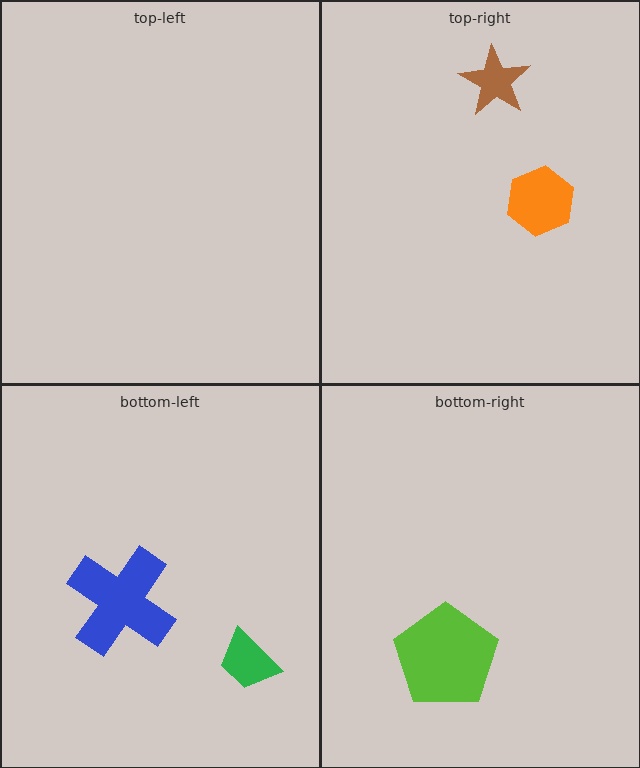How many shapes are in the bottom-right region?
1.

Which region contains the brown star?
The top-right region.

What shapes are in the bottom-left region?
The blue cross, the green trapezoid.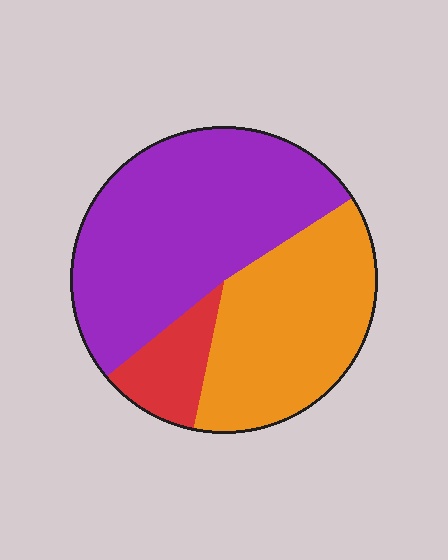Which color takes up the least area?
Red, at roughly 10%.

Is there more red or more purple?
Purple.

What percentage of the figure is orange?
Orange covers around 35% of the figure.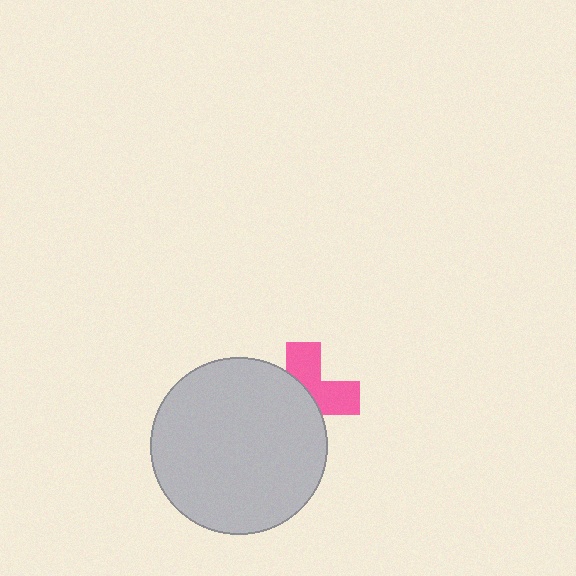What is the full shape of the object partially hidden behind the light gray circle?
The partially hidden object is a pink cross.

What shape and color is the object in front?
The object in front is a light gray circle.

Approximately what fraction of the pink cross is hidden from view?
Roughly 56% of the pink cross is hidden behind the light gray circle.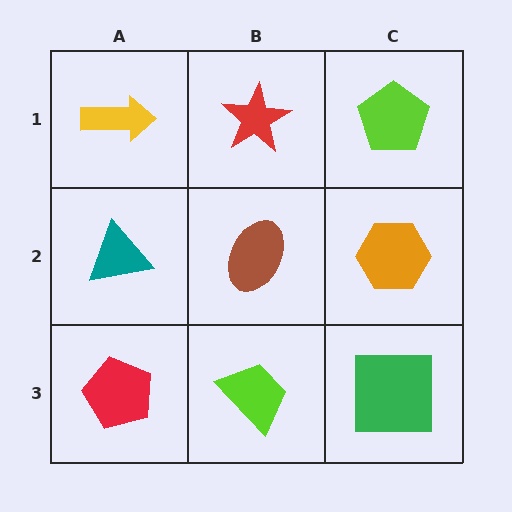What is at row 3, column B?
A lime trapezoid.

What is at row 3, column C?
A green square.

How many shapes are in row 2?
3 shapes.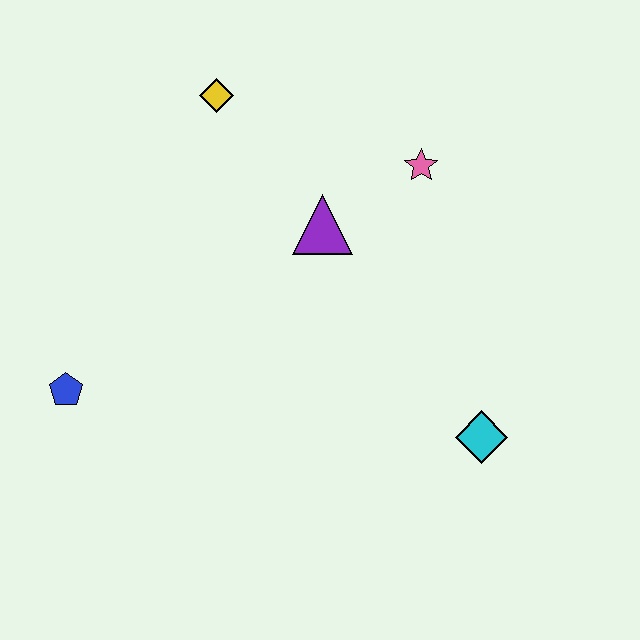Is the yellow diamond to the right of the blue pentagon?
Yes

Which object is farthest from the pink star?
The blue pentagon is farthest from the pink star.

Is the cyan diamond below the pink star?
Yes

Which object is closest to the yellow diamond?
The purple triangle is closest to the yellow diamond.